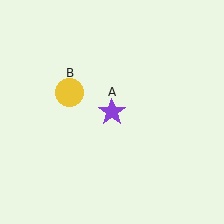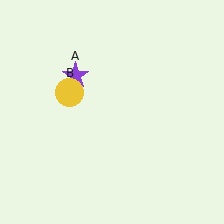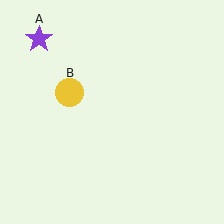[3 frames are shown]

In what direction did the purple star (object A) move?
The purple star (object A) moved up and to the left.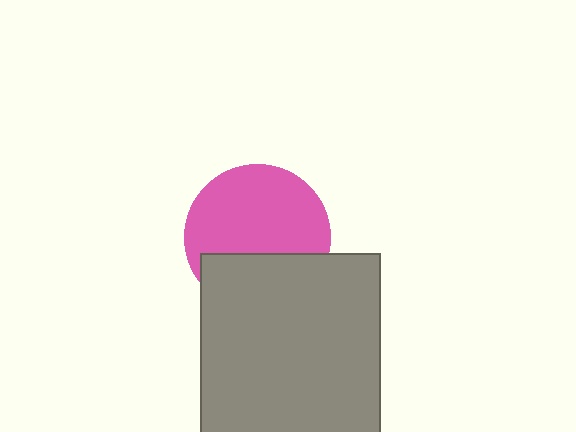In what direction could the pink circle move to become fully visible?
The pink circle could move up. That would shift it out from behind the gray square entirely.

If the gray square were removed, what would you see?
You would see the complete pink circle.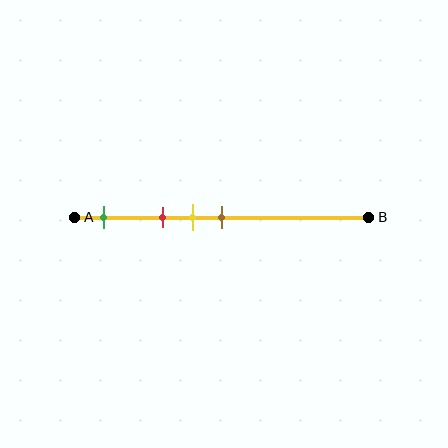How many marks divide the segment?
There are 4 marks dividing the segment.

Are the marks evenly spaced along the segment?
No, the marks are not evenly spaced.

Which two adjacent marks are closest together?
The yellow and brown marks are the closest adjacent pair.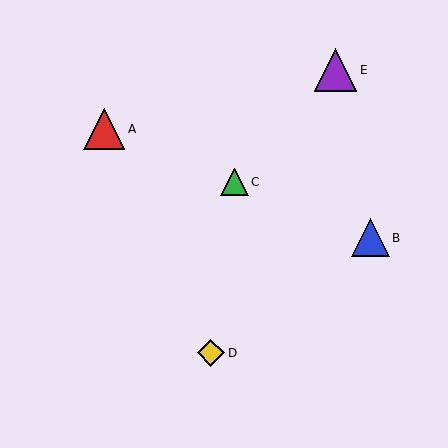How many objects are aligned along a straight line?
3 objects (A, B, C) are aligned along a straight line.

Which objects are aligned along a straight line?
Objects A, B, C are aligned along a straight line.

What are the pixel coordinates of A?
Object A is at (104, 129).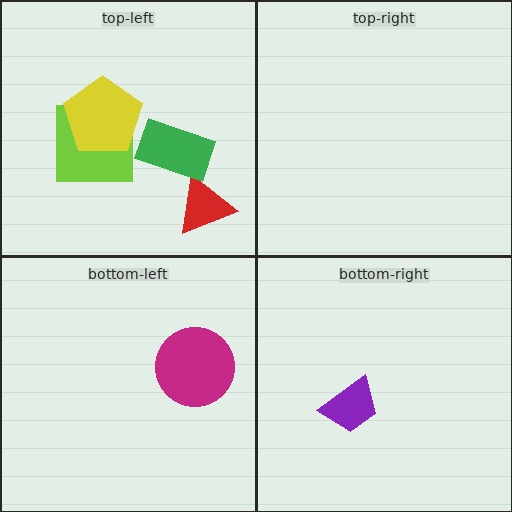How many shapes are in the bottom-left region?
1.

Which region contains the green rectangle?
The top-left region.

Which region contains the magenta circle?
The bottom-left region.